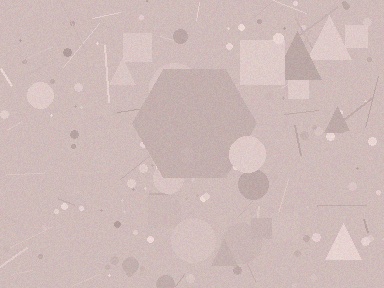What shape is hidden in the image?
A hexagon is hidden in the image.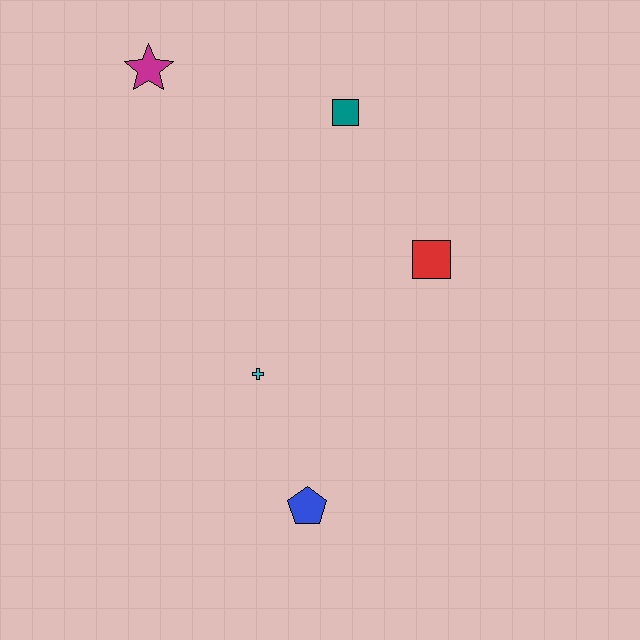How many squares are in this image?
There are 2 squares.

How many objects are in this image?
There are 5 objects.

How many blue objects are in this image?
There is 1 blue object.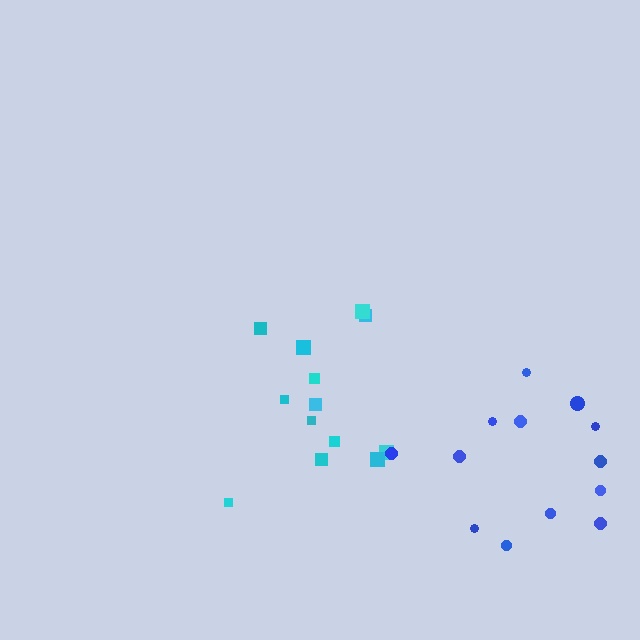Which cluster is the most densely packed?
Cyan.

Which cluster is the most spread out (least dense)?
Blue.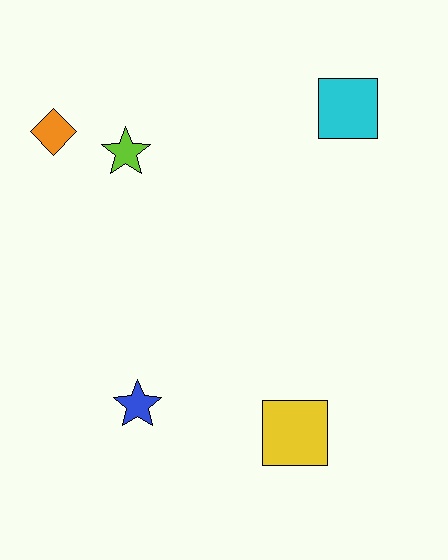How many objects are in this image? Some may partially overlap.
There are 5 objects.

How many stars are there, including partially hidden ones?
There are 2 stars.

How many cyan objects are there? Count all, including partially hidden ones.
There is 1 cyan object.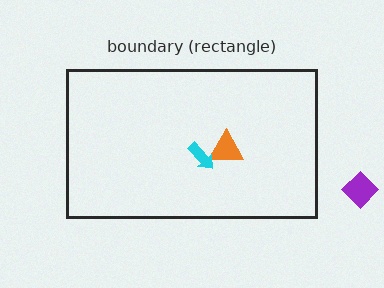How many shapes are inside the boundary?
2 inside, 1 outside.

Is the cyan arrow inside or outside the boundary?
Inside.